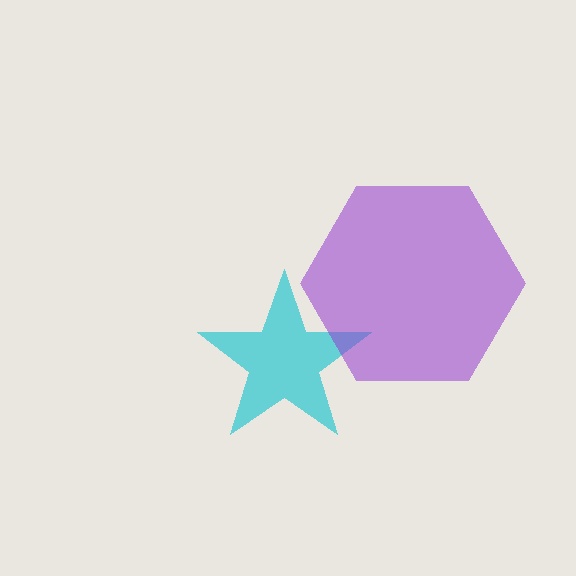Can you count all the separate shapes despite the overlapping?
Yes, there are 2 separate shapes.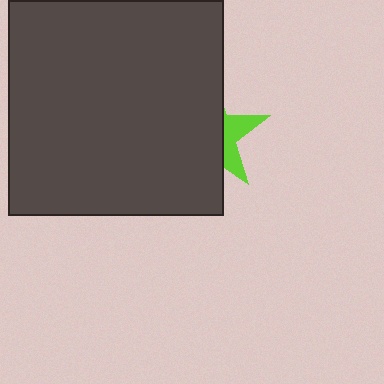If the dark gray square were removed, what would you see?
You would see the complete lime star.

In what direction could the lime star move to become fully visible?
The lime star could move right. That would shift it out from behind the dark gray square entirely.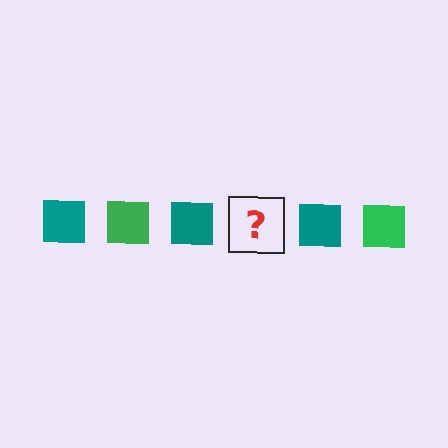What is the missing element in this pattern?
The missing element is a green square.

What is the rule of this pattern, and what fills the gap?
The rule is that the pattern cycles through teal, green squares. The gap should be filled with a green square.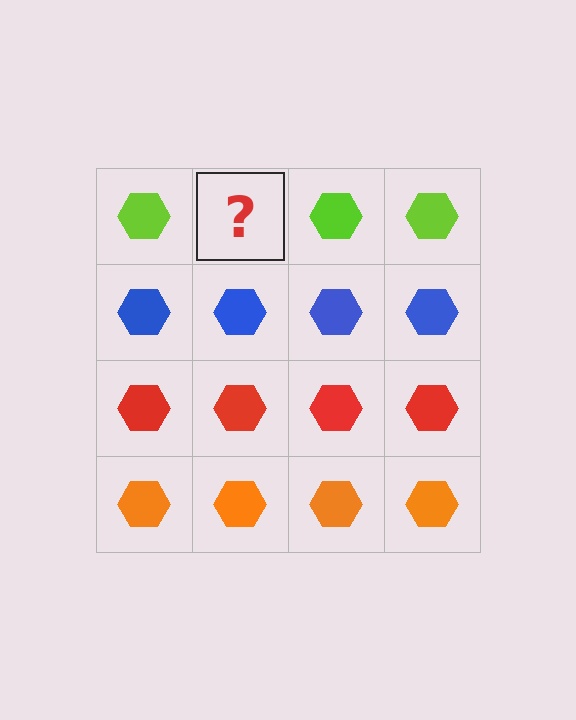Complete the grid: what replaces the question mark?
The question mark should be replaced with a lime hexagon.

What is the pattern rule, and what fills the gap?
The rule is that each row has a consistent color. The gap should be filled with a lime hexagon.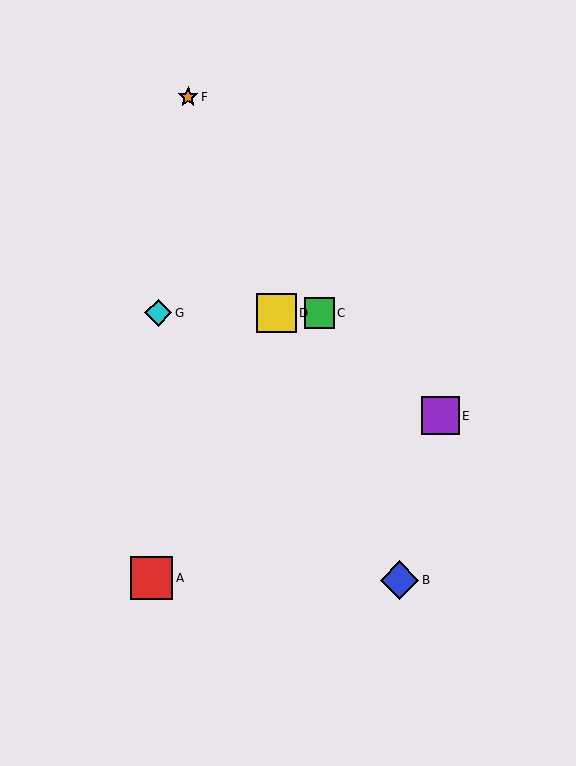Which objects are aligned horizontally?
Objects C, D, G are aligned horizontally.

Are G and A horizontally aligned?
No, G is at y≈313 and A is at y≈578.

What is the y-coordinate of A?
Object A is at y≈578.